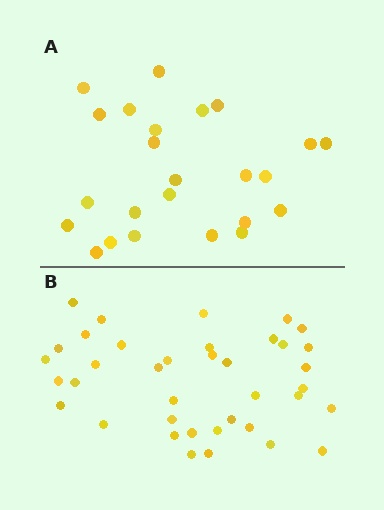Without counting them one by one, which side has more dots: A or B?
Region B (the bottom region) has more dots.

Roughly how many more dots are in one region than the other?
Region B has approximately 15 more dots than region A.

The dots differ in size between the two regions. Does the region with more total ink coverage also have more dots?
No. Region A has more total ink coverage because its dots are larger, but region B actually contains more individual dots. Total area can be misleading — the number of items is what matters here.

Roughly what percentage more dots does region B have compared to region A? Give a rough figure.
About 60% more.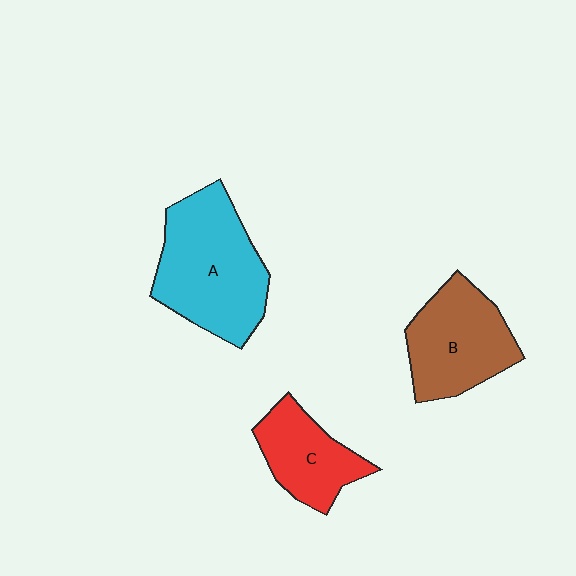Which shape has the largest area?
Shape A (cyan).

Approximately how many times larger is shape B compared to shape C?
Approximately 1.3 times.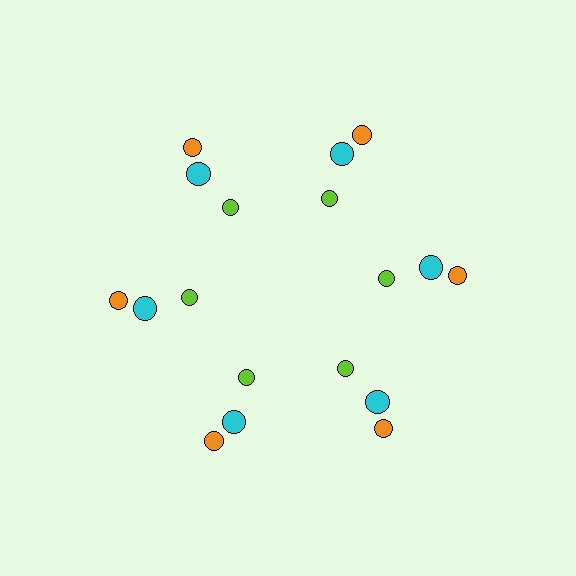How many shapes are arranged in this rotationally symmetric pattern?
There are 18 shapes, arranged in 6 groups of 3.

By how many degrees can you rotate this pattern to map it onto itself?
The pattern maps onto itself every 60 degrees of rotation.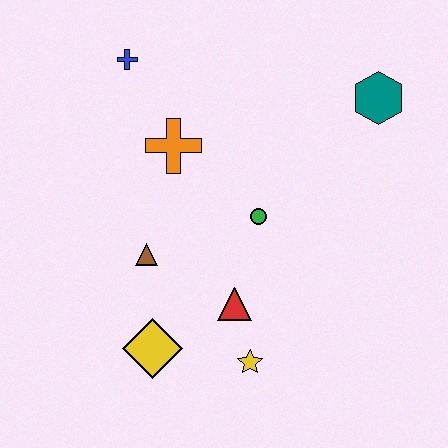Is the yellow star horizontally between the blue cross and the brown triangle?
No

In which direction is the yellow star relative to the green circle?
The yellow star is below the green circle.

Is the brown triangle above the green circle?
No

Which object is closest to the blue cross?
The orange cross is closest to the blue cross.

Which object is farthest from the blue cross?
The yellow star is farthest from the blue cross.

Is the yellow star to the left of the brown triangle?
No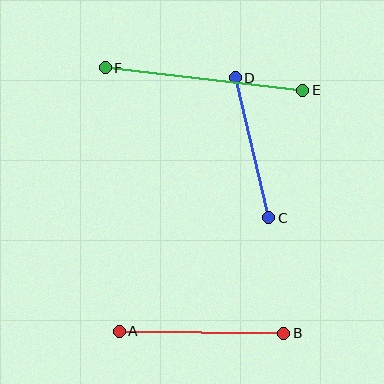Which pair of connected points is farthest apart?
Points E and F are farthest apart.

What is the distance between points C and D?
The distance is approximately 144 pixels.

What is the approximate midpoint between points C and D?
The midpoint is at approximately (252, 148) pixels.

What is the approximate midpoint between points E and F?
The midpoint is at approximately (204, 79) pixels.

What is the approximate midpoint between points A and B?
The midpoint is at approximately (202, 332) pixels.